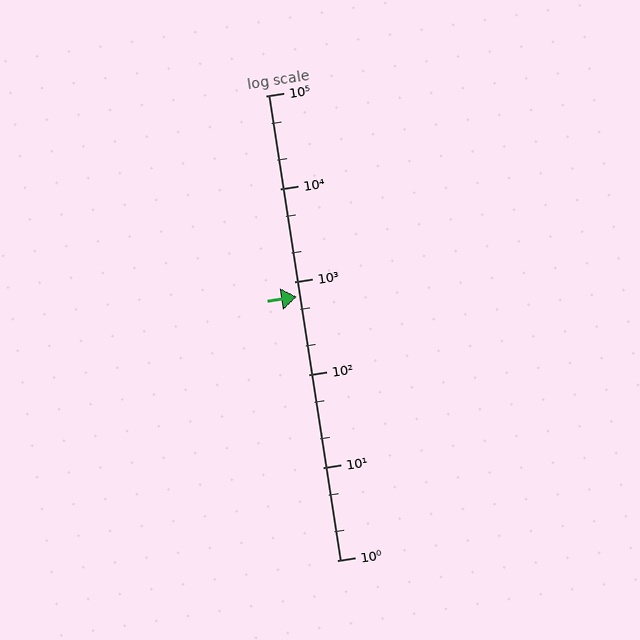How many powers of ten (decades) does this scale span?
The scale spans 5 decades, from 1 to 100000.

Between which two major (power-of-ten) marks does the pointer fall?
The pointer is between 100 and 1000.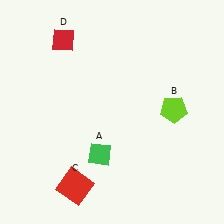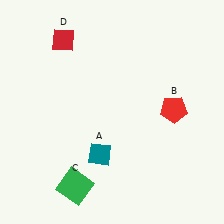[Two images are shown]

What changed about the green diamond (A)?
In Image 1, A is green. In Image 2, it changed to teal.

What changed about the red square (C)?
In Image 1, C is red. In Image 2, it changed to green.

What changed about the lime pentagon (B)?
In Image 1, B is lime. In Image 2, it changed to red.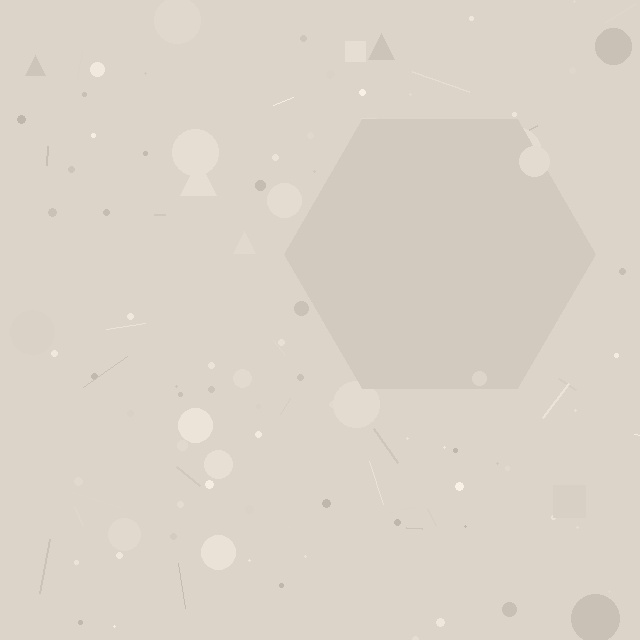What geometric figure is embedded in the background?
A hexagon is embedded in the background.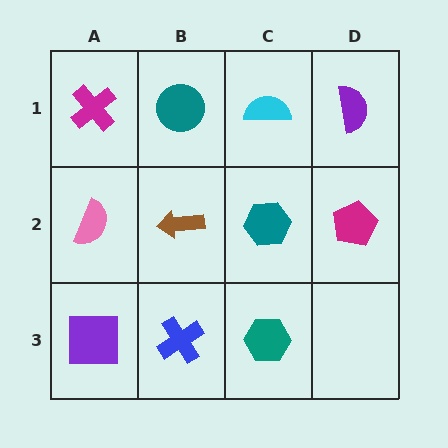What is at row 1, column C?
A cyan semicircle.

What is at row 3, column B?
A blue cross.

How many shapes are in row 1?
4 shapes.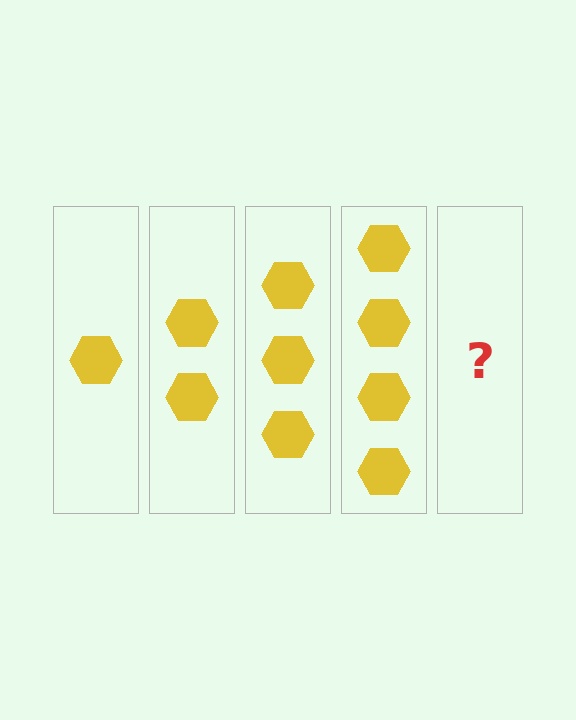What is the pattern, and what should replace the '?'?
The pattern is that each step adds one more hexagon. The '?' should be 5 hexagons.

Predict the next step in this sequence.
The next step is 5 hexagons.